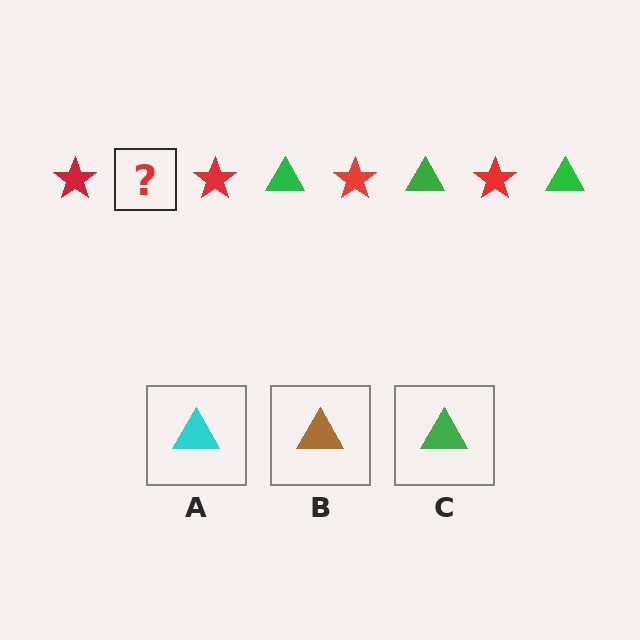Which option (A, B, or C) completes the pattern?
C.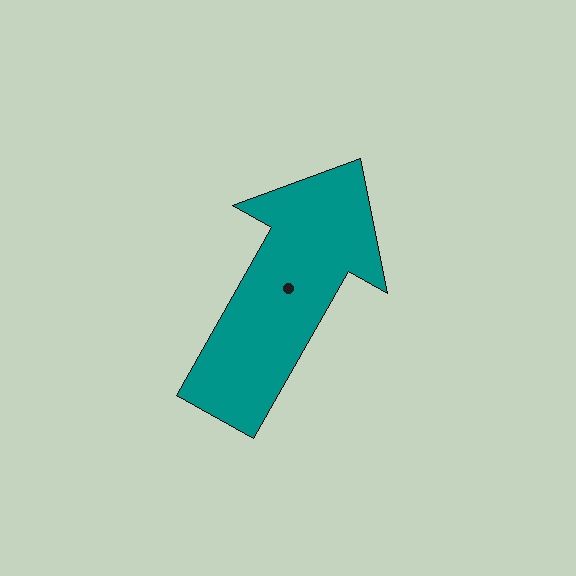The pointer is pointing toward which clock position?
Roughly 1 o'clock.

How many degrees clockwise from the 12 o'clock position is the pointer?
Approximately 29 degrees.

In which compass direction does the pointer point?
Northeast.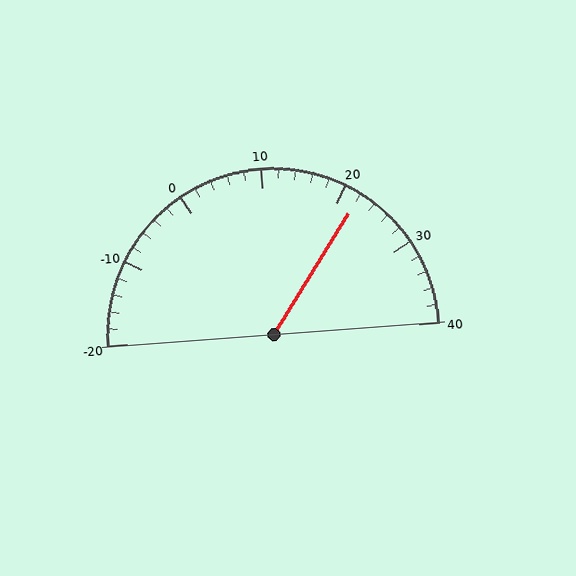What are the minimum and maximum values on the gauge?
The gauge ranges from -20 to 40.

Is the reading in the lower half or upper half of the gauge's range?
The reading is in the upper half of the range (-20 to 40).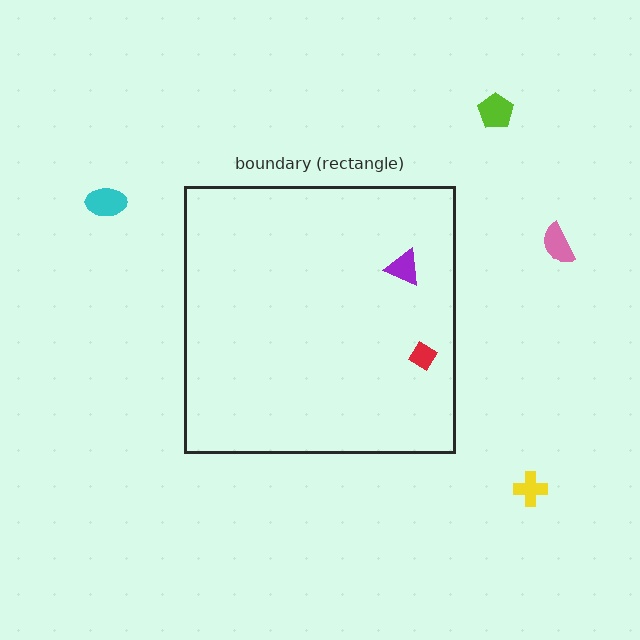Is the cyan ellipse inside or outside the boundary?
Outside.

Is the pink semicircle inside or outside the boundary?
Outside.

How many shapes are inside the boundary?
2 inside, 4 outside.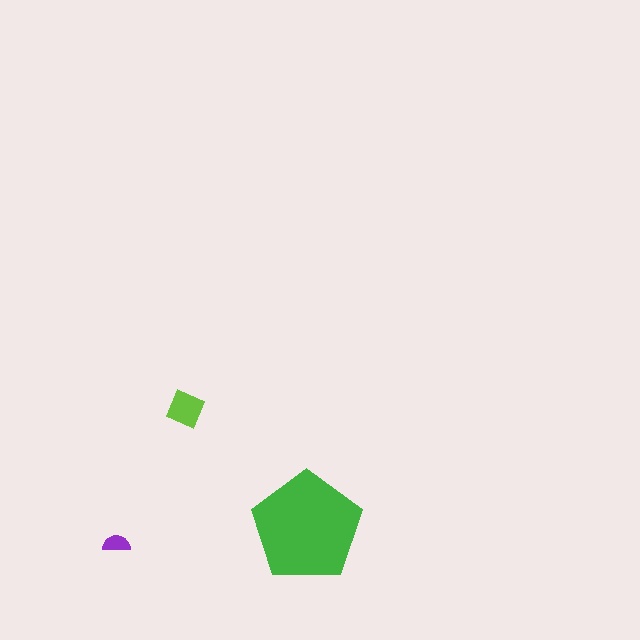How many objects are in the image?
There are 3 objects in the image.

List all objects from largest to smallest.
The green pentagon, the lime diamond, the purple semicircle.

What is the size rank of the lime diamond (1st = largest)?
2nd.